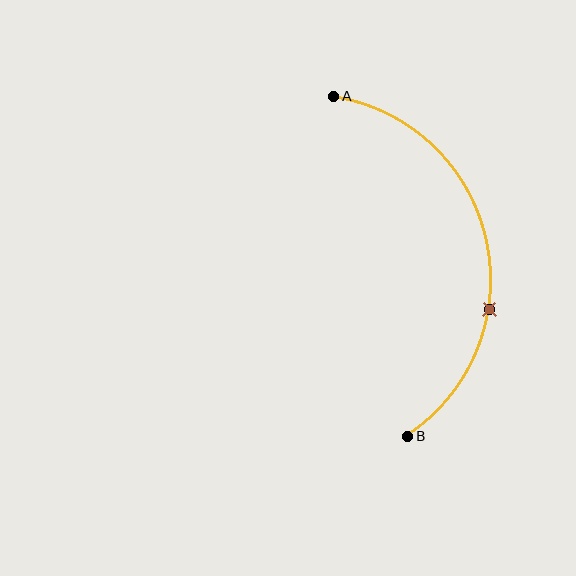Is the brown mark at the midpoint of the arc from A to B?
No. The brown mark lies on the arc but is closer to endpoint B. The arc midpoint would be at the point on the curve equidistant along the arc from both A and B.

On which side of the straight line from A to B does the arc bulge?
The arc bulges to the right of the straight line connecting A and B.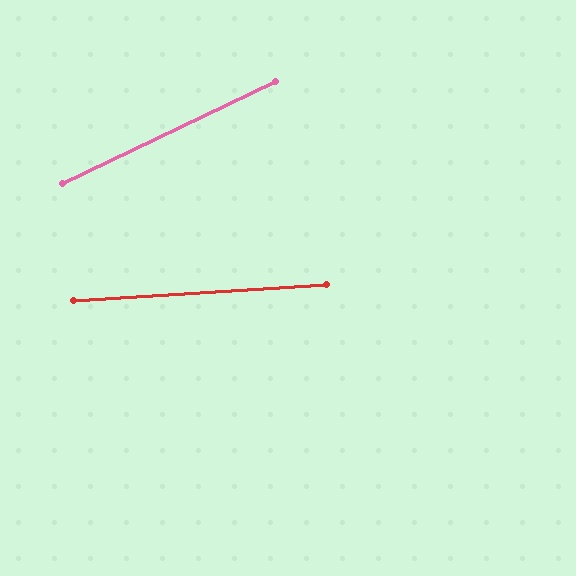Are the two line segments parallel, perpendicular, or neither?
Neither parallel nor perpendicular — they differ by about 22°.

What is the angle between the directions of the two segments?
Approximately 22 degrees.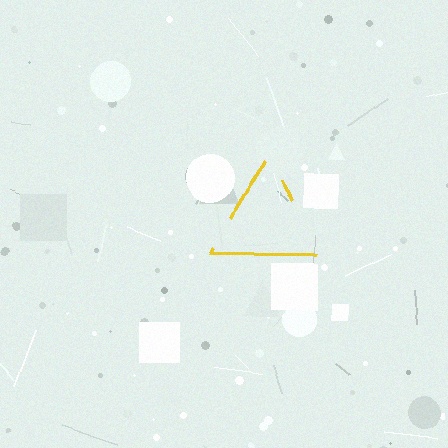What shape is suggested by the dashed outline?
The dashed outline suggests a triangle.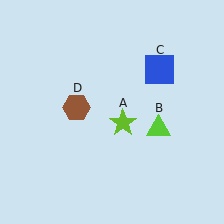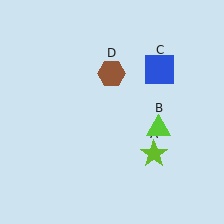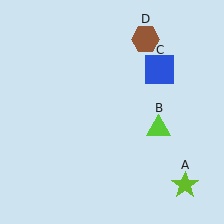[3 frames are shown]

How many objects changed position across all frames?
2 objects changed position: lime star (object A), brown hexagon (object D).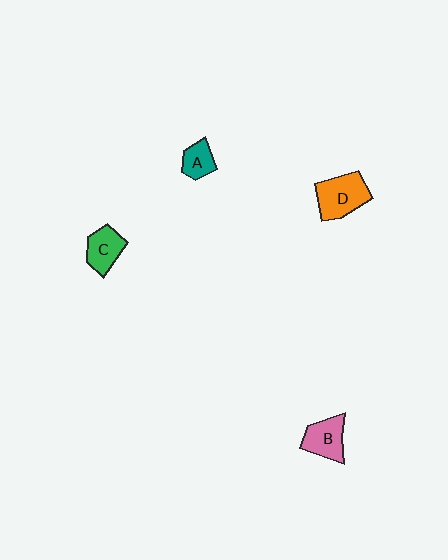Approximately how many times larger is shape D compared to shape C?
Approximately 1.4 times.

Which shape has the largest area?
Shape D (orange).